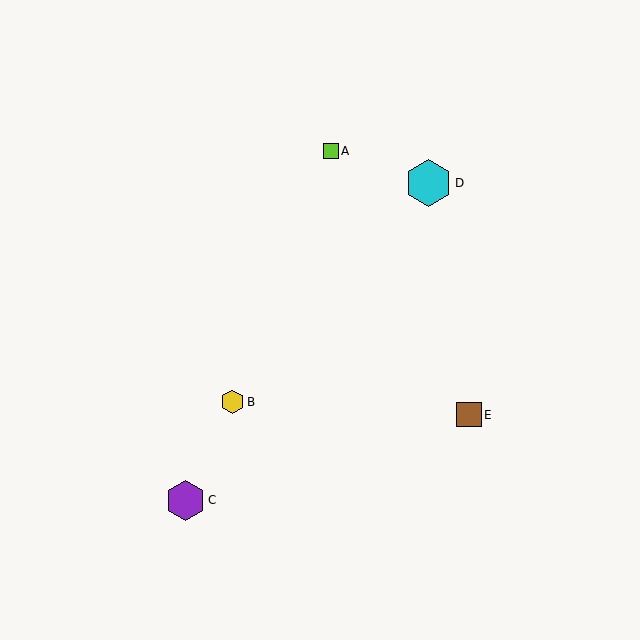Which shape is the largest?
The cyan hexagon (labeled D) is the largest.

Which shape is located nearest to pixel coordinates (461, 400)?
The brown square (labeled E) at (469, 415) is nearest to that location.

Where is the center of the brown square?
The center of the brown square is at (469, 415).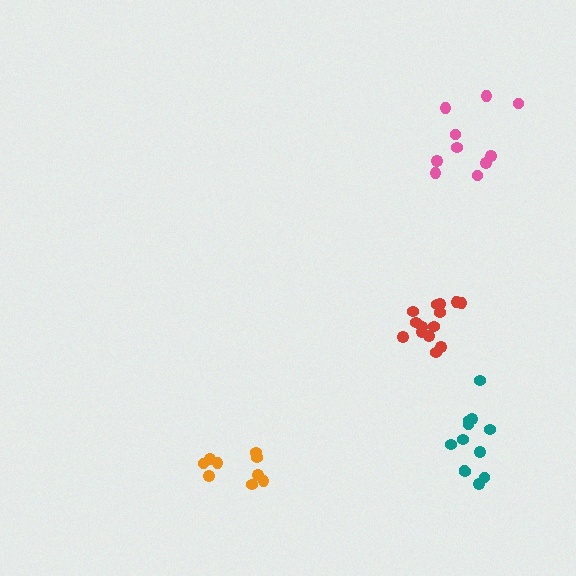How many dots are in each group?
Group 1: 10 dots, Group 2: 14 dots, Group 3: 12 dots, Group 4: 9 dots (45 total).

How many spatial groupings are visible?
There are 4 spatial groupings.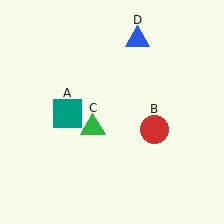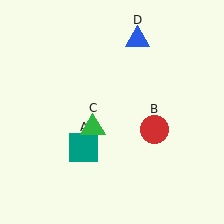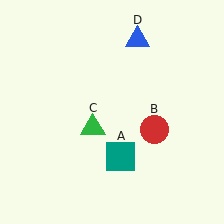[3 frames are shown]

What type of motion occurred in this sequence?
The teal square (object A) rotated counterclockwise around the center of the scene.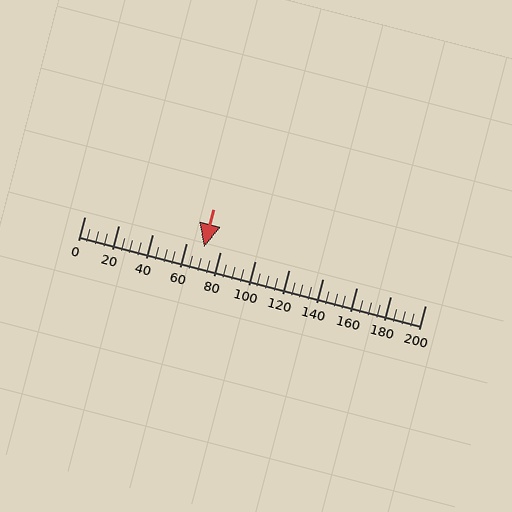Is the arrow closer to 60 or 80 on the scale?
The arrow is closer to 80.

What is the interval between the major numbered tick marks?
The major tick marks are spaced 20 units apart.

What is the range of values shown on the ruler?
The ruler shows values from 0 to 200.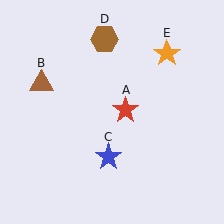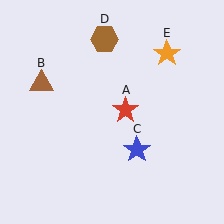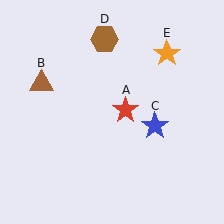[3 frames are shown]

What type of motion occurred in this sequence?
The blue star (object C) rotated counterclockwise around the center of the scene.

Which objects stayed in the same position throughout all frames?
Red star (object A) and brown triangle (object B) and brown hexagon (object D) and orange star (object E) remained stationary.